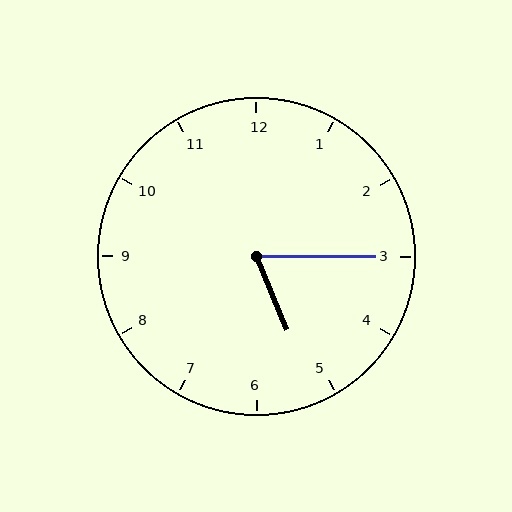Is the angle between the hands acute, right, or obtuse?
It is acute.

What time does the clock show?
5:15.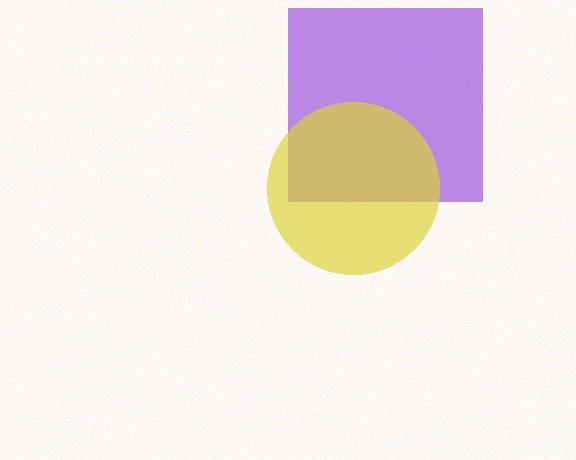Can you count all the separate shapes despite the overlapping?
Yes, there are 2 separate shapes.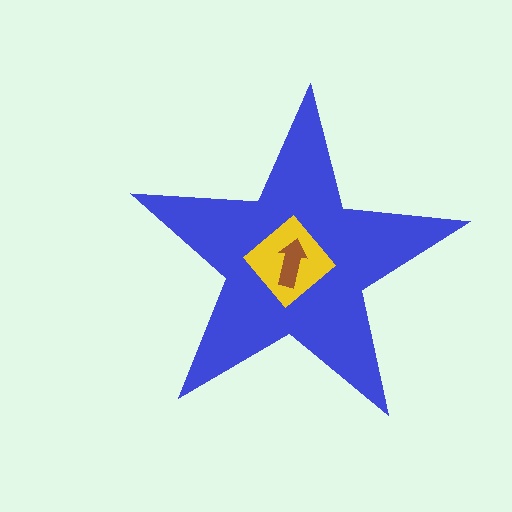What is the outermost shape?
The blue star.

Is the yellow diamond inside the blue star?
Yes.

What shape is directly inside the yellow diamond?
The brown arrow.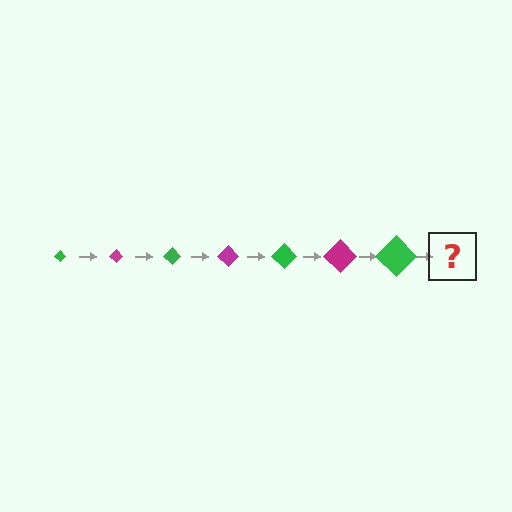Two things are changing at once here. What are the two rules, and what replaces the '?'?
The two rules are that the diamond grows larger each step and the color cycles through green and magenta. The '?' should be a magenta diamond, larger than the previous one.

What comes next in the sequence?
The next element should be a magenta diamond, larger than the previous one.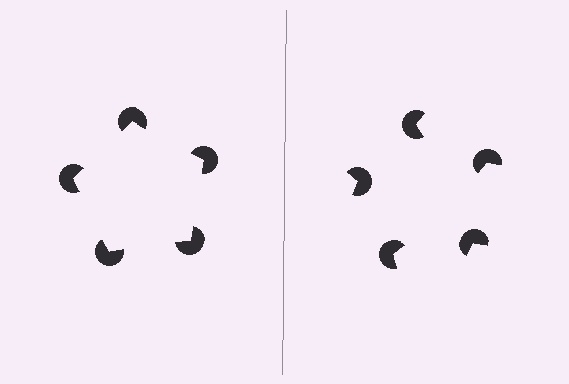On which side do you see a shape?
An illusory pentagon appears on the left side. On the right side the wedge cuts are rotated, so no coherent shape forms.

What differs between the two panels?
The pac-man discs are positioned identically on both sides; only the wedge orientations differ. On the left they align to a pentagon; on the right they are misaligned.